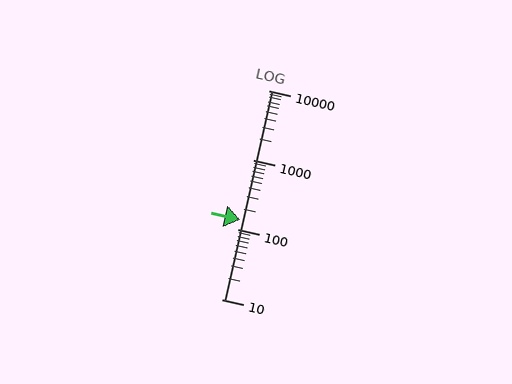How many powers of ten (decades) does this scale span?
The scale spans 3 decades, from 10 to 10000.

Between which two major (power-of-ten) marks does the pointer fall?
The pointer is between 100 and 1000.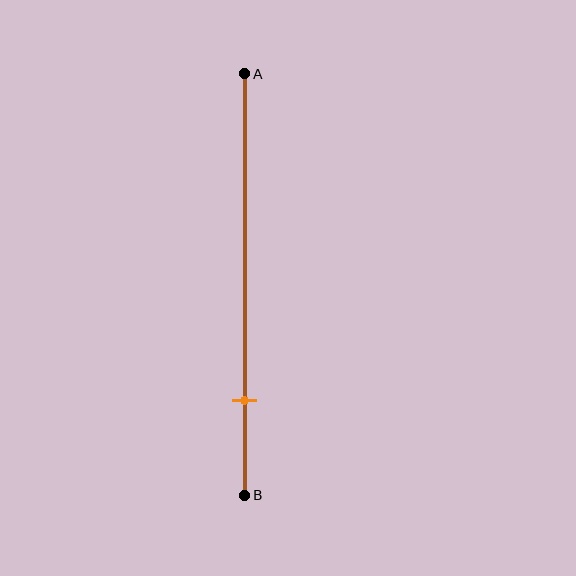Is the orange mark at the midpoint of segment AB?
No, the mark is at about 75% from A, not at the 50% midpoint.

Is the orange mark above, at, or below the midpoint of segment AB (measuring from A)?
The orange mark is below the midpoint of segment AB.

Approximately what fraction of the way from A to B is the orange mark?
The orange mark is approximately 75% of the way from A to B.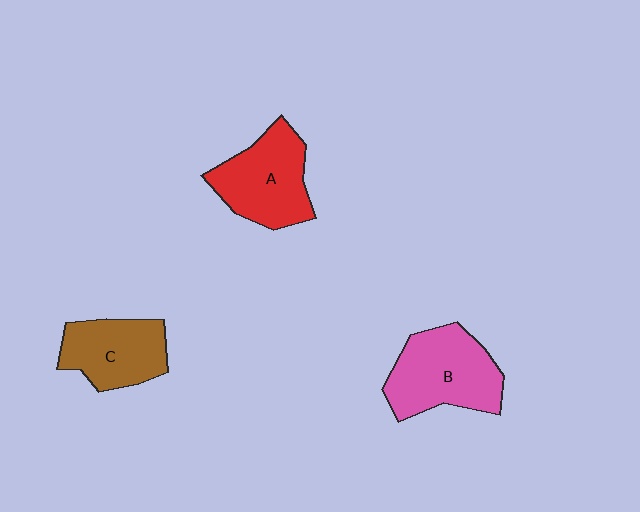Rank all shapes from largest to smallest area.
From largest to smallest: B (pink), A (red), C (brown).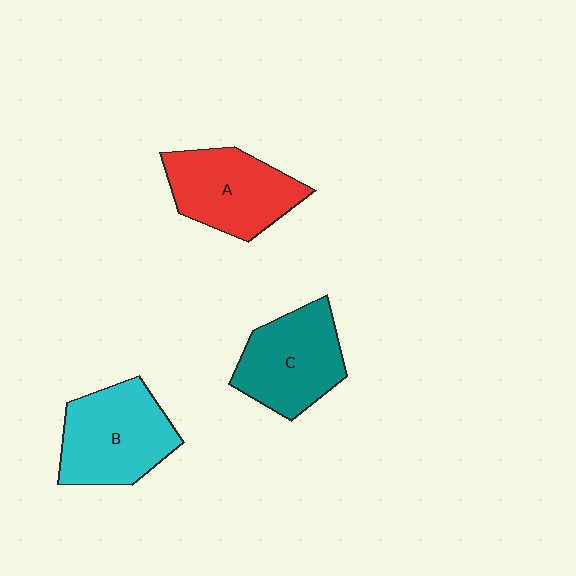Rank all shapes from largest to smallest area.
From largest to smallest: B (cyan), A (red), C (teal).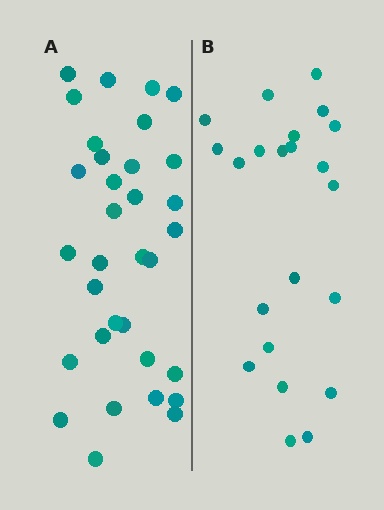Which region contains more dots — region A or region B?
Region A (the left region) has more dots.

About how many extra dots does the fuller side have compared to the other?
Region A has roughly 12 or so more dots than region B.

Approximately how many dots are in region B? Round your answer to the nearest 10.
About 20 dots. (The exact count is 22, which rounds to 20.)